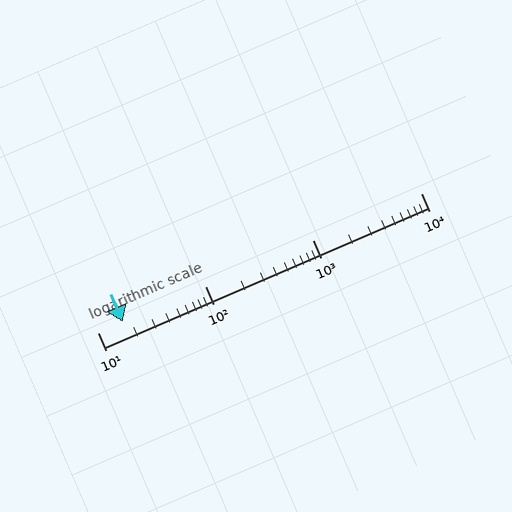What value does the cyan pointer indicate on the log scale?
The pointer indicates approximately 17.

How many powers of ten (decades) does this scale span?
The scale spans 3 decades, from 10 to 10000.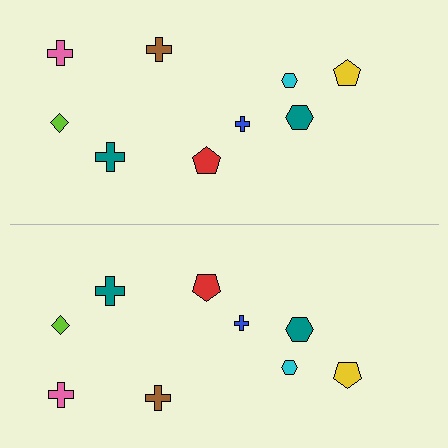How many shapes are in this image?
There are 18 shapes in this image.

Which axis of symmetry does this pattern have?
The pattern has a horizontal axis of symmetry running through the center of the image.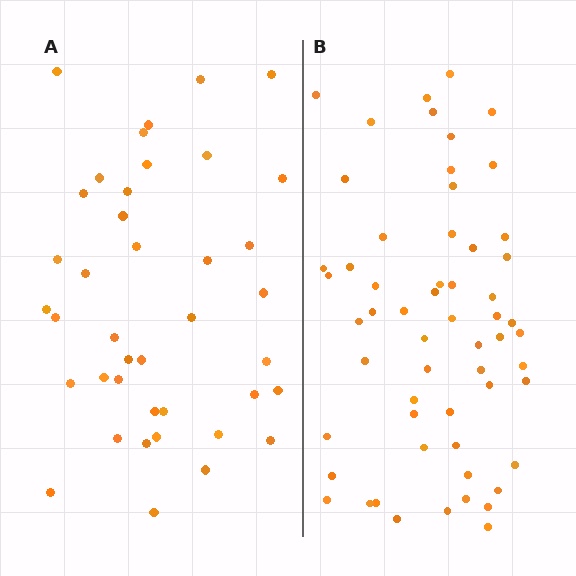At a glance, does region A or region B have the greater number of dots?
Region B (the right region) has more dots.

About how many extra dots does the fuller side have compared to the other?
Region B has approximately 20 more dots than region A.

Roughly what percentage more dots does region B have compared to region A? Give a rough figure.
About 45% more.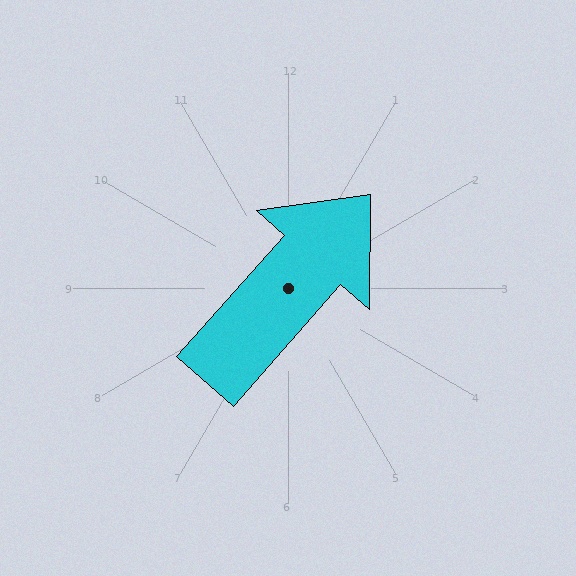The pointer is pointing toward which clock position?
Roughly 1 o'clock.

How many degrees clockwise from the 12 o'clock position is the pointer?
Approximately 41 degrees.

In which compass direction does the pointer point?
Northeast.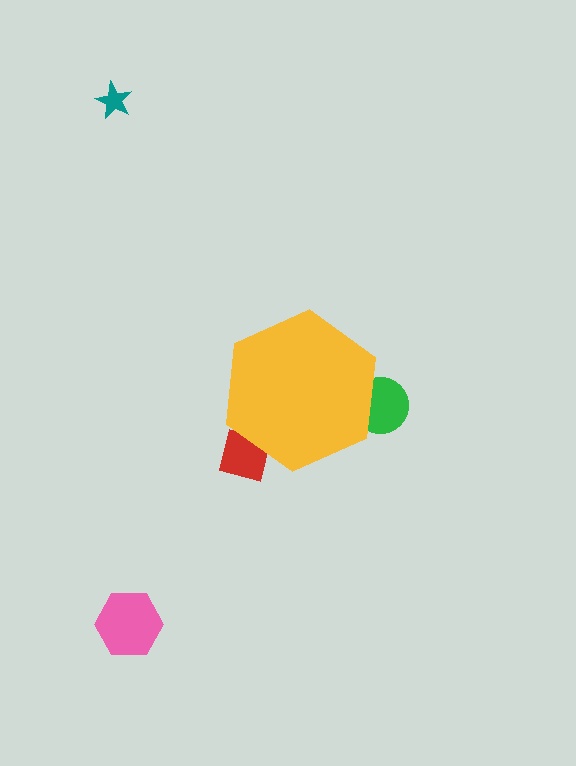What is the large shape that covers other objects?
A yellow hexagon.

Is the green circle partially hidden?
Yes, the green circle is partially hidden behind the yellow hexagon.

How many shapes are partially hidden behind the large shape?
2 shapes are partially hidden.